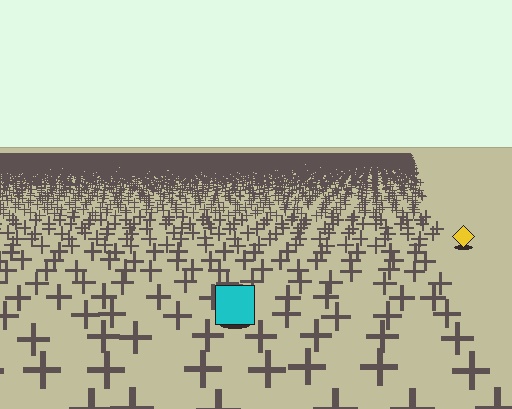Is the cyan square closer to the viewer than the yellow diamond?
Yes. The cyan square is closer — you can tell from the texture gradient: the ground texture is coarser near it.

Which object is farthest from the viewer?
The yellow diamond is farthest from the viewer. It appears smaller and the ground texture around it is denser.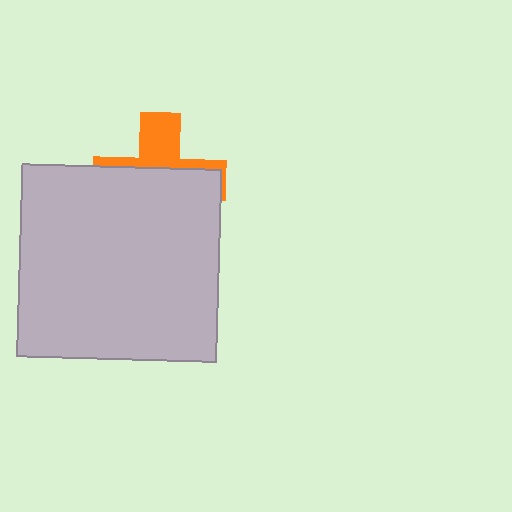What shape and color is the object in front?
The object in front is a light gray rectangle.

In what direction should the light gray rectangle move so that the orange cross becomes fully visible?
The light gray rectangle should move down. That is the shortest direction to clear the overlap and leave the orange cross fully visible.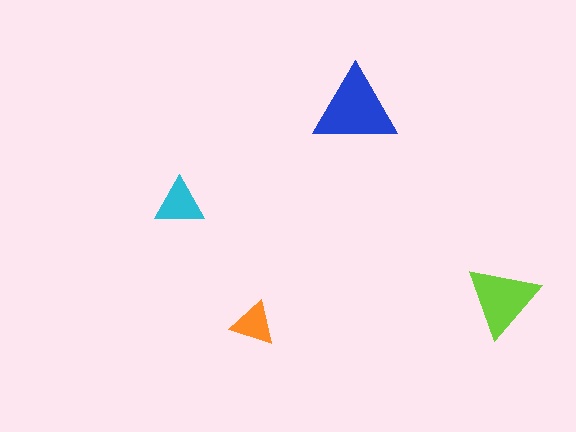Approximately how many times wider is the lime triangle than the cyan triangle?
About 1.5 times wider.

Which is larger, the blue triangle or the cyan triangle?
The blue one.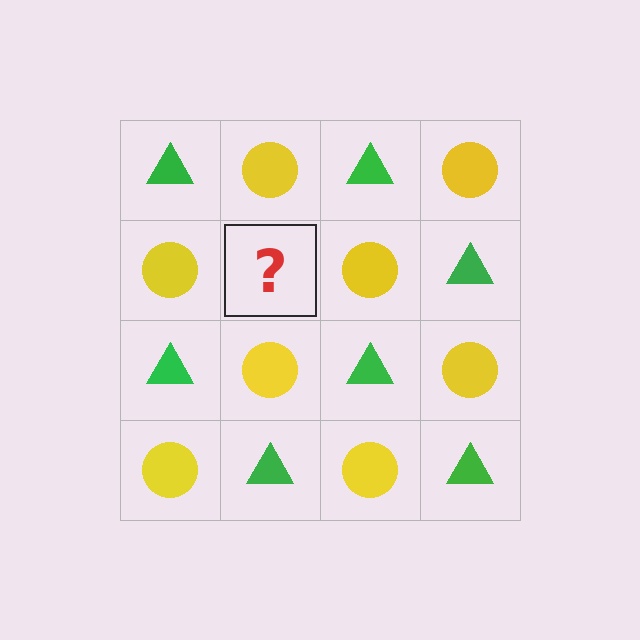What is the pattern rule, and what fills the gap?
The rule is that it alternates green triangle and yellow circle in a checkerboard pattern. The gap should be filled with a green triangle.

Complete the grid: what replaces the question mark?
The question mark should be replaced with a green triangle.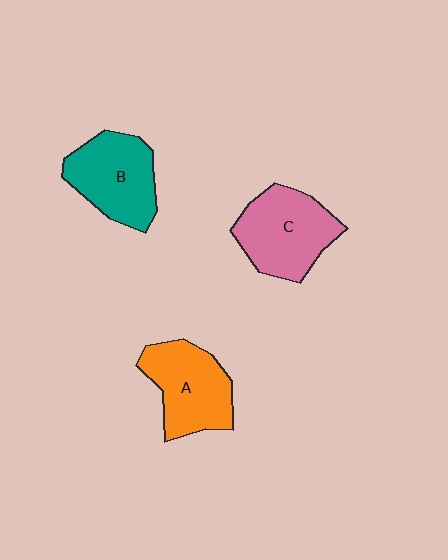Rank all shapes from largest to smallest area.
From largest to smallest: C (pink), B (teal), A (orange).